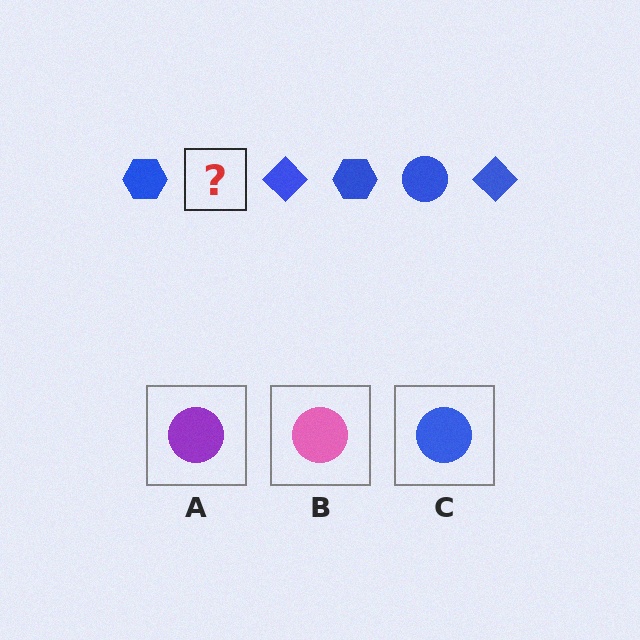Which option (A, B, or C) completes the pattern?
C.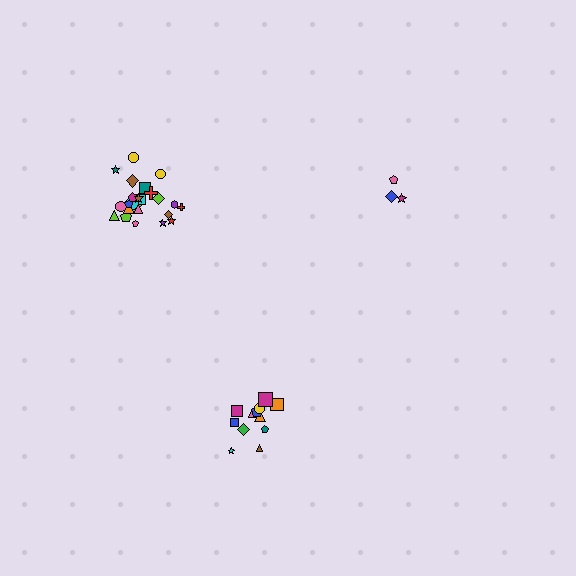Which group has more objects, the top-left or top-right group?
The top-left group.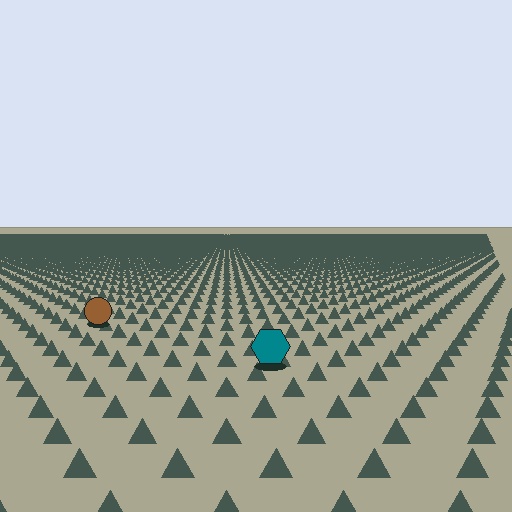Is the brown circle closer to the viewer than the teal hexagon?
No. The teal hexagon is closer — you can tell from the texture gradient: the ground texture is coarser near it.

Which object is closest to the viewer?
The teal hexagon is closest. The texture marks near it are larger and more spread out.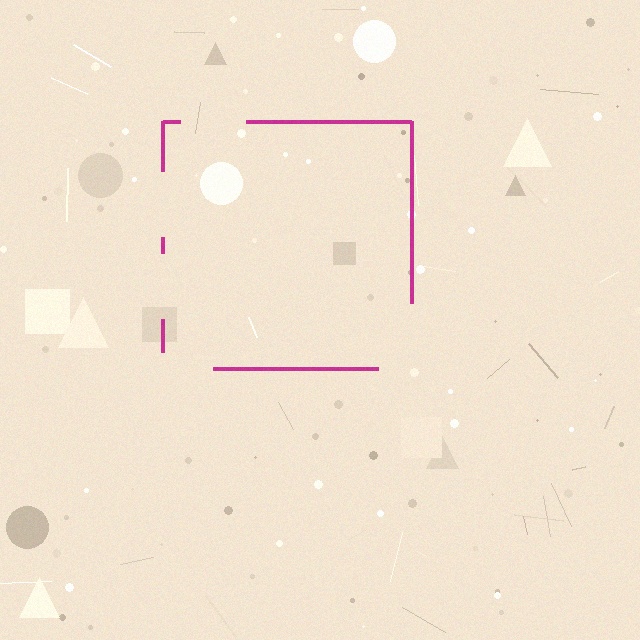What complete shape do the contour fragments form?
The contour fragments form a square.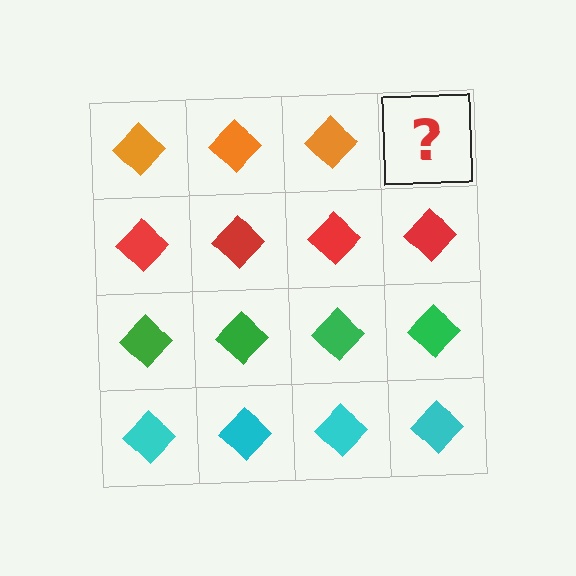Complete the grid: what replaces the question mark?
The question mark should be replaced with an orange diamond.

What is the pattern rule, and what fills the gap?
The rule is that each row has a consistent color. The gap should be filled with an orange diamond.